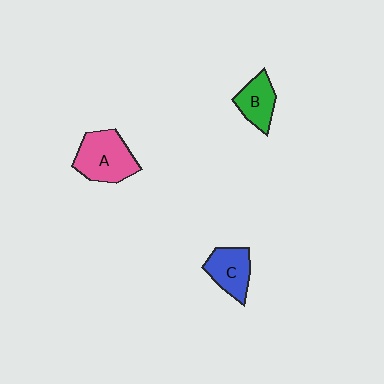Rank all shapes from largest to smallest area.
From largest to smallest: A (pink), C (blue), B (green).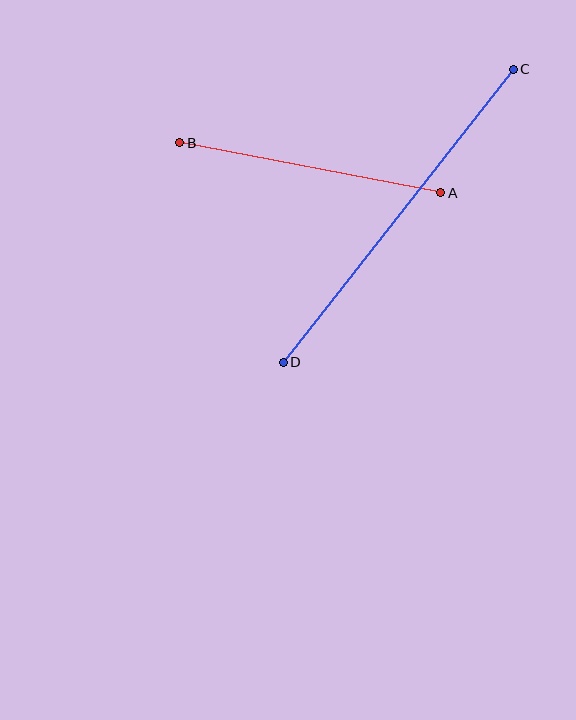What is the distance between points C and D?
The distance is approximately 372 pixels.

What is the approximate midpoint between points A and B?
The midpoint is at approximately (310, 168) pixels.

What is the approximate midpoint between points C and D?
The midpoint is at approximately (398, 216) pixels.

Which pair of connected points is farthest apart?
Points C and D are farthest apart.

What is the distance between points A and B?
The distance is approximately 266 pixels.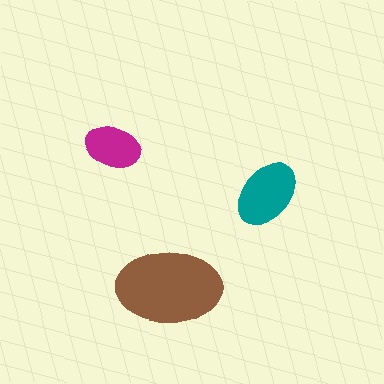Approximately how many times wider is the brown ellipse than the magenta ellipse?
About 2 times wider.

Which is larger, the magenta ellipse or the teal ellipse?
The teal one.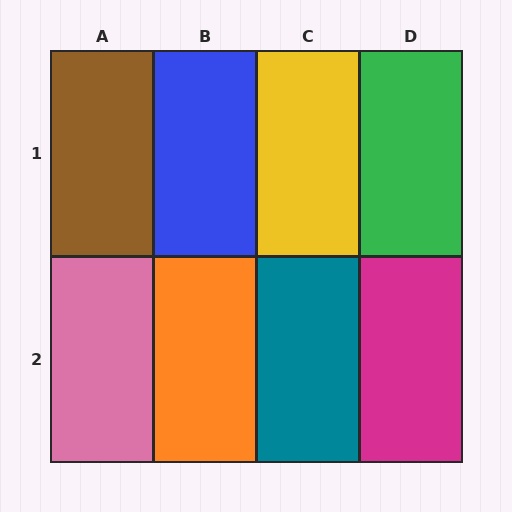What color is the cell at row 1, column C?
Yellow.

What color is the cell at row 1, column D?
Green.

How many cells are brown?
1 cell is brown.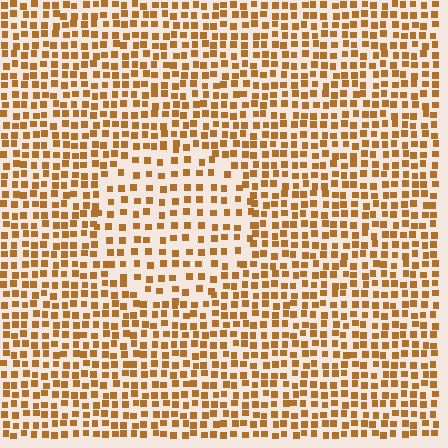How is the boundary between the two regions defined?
The boundary is defined by a change in element density (approximately 1.7x ratio). All elements are the same color, size, and shape.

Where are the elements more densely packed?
The elements are more densely packed outside the circle boundary.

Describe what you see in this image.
The image contains small brown elements arranged at two different densities. A circle-shaped region is visible where the elements are less densely packed than the surrounding area.